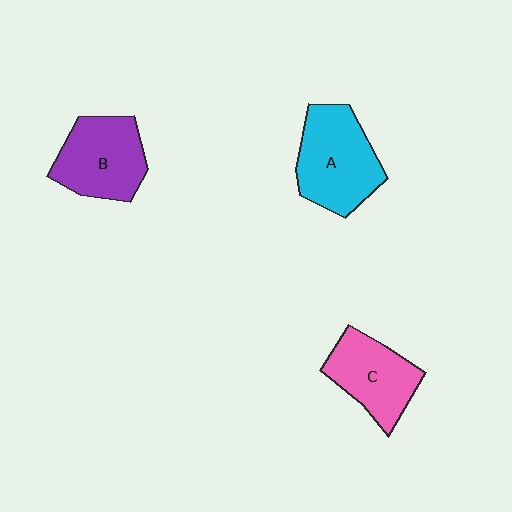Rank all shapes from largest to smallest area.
From largest to smallest: A (cyan), B (purple), C (pink).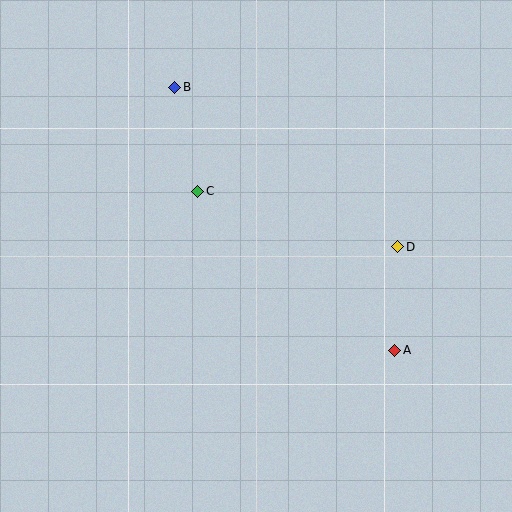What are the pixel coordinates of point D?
Point D is at (398, 247).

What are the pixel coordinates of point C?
Point C is at (198, 192).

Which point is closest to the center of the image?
Point C at (198, 192) is closest to the center.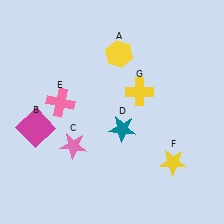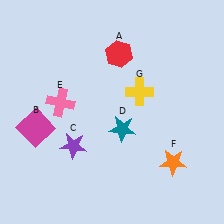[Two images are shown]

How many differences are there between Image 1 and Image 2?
There are 3 differences between the two images.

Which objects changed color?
A changed from yellow to red. C changed from pink to purple. F changed from yellow to orange.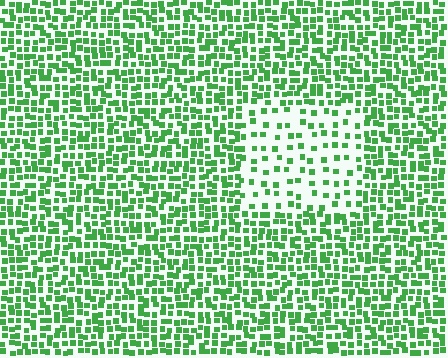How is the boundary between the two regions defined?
The boundary is defined by a change in element density (approximately 2.4x ratio). All elements are the same color, size, and shape.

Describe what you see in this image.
The image contains small green elements arranged at two different densities. A rectangle-shaped region is visible where the elements are less densely packed than the surrounding area.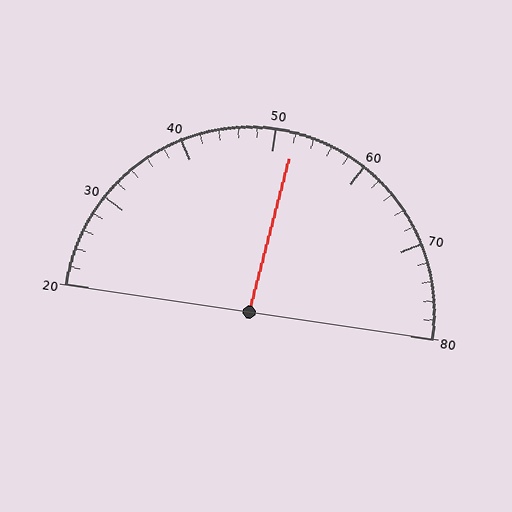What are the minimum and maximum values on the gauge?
The gauge ranges from 20 to 80.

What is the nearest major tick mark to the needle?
The nearest major tick mark is 50.